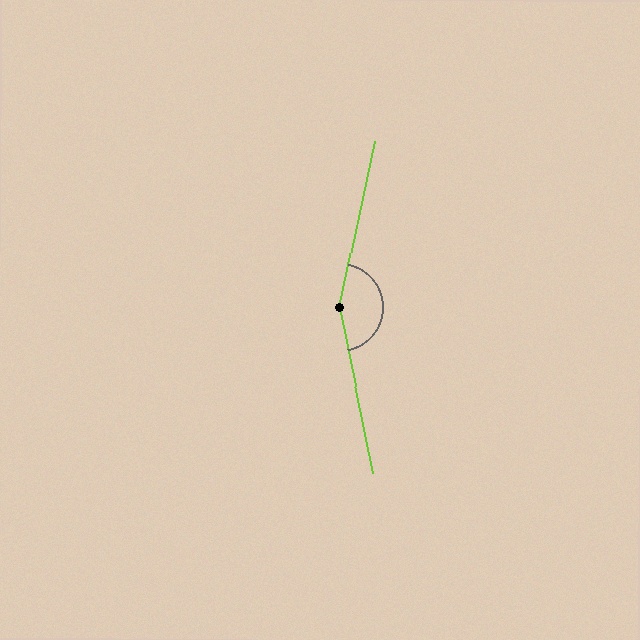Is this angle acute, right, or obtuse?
It is obtuse.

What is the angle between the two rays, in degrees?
Approximately 157 degrees.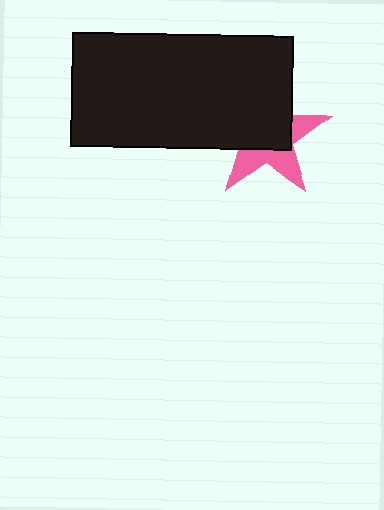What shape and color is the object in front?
The object in front is a black rectangle.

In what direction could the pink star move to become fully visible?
The pink star could move toward the lower-right. That would shift it out from behind the black rectangle entirely.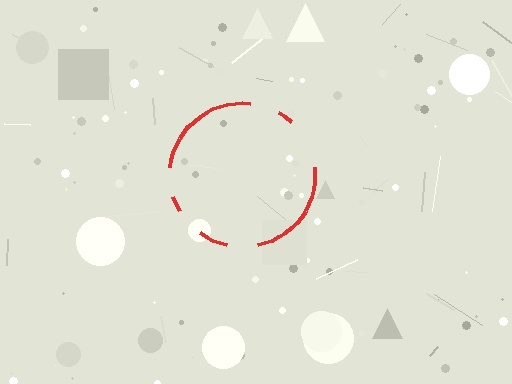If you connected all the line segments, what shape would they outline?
They would outline a circle.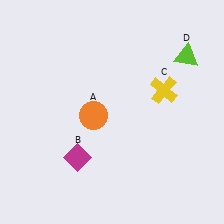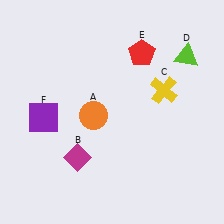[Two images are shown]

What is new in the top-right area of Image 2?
A red pentagon (E) was added in the top-right area of Image 2.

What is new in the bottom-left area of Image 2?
A purple square (F) was added in the bottom-left area of Image 2.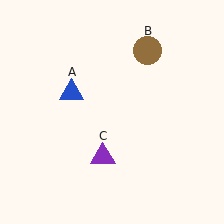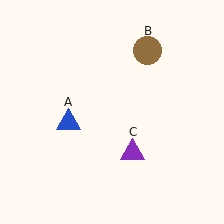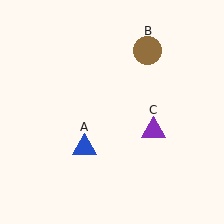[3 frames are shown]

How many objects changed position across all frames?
2 objects changed position: blue triangle (object A), purple triangle (object C).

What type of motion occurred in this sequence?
The blue triangle (object A), purple triangle (object C) rotated counterclockwise around the center of the scene.